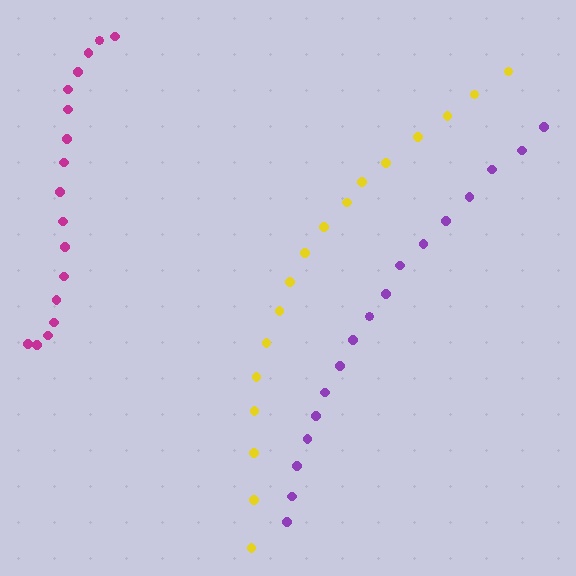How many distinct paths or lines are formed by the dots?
There are 3 distinct paths.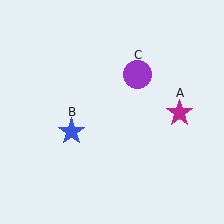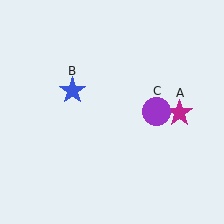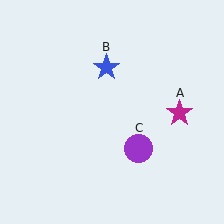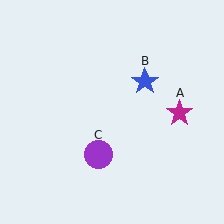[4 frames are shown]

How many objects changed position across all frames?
2 objects changed position: blue star (object B), purple circle (object C).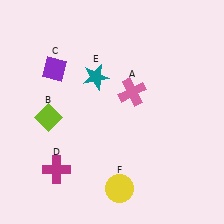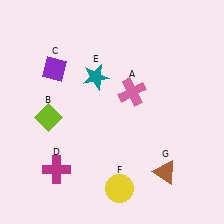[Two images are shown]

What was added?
A brown triangle (G) was added in Image 2.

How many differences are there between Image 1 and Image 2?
There is 1 difference between the two images.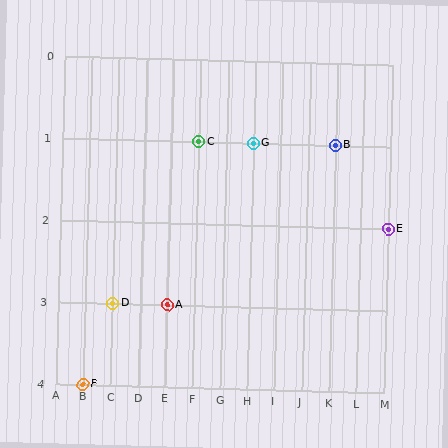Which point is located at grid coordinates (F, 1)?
Point C is at (F, 1).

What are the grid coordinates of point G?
Point G is at grid coordinates (H, 1).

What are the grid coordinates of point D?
Point D is at grid coordinates (C, 3).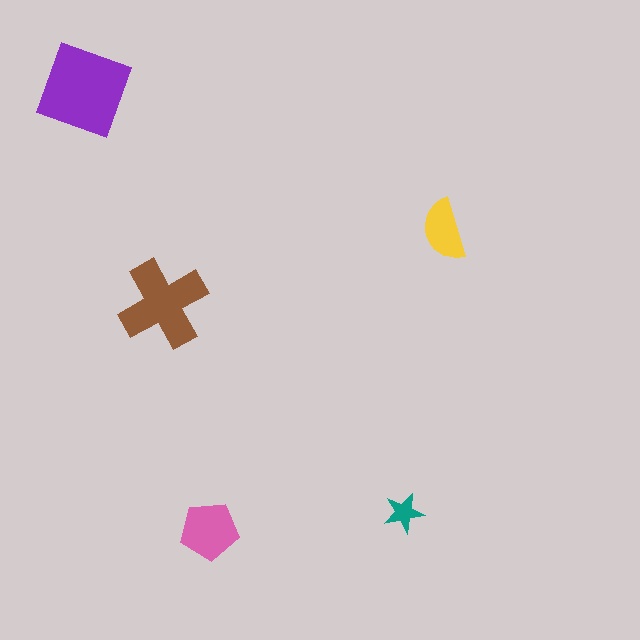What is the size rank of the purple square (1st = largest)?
1st.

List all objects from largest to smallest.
The purple square, the brown cross, the pink pentagon, the yellow semicircle, the teal star.